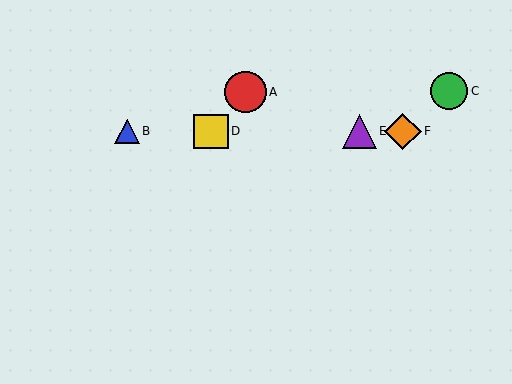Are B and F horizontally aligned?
Yes, both are at y≈131.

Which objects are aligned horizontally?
Objects B, D, E, F are aligned horizontally.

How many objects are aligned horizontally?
4 objects (B, D, E, F) are aligned horizontally.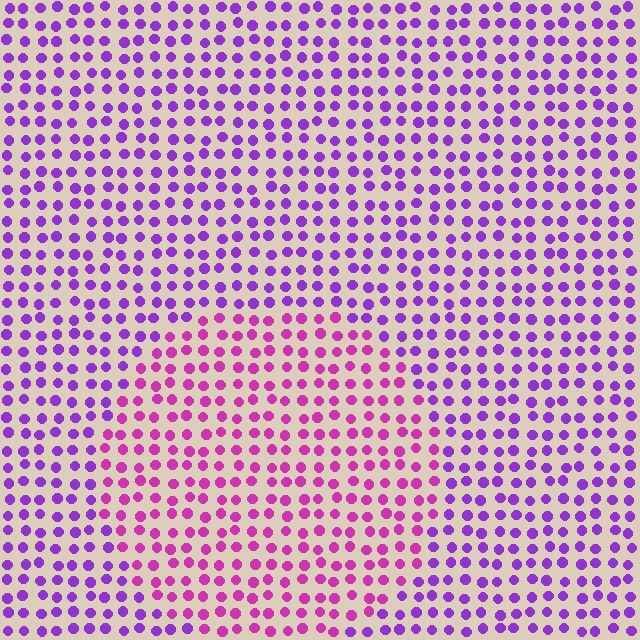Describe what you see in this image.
The image is filled with small purple elements in a uniform arrangement. A circle-shaped region is visible where the elements are tinted to a slightly different hue, forming a subtle color boundary.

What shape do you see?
I see a circle.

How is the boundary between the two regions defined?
The boundary is defined purely by a slight shift in hue (about 35 degrees). Spacing, size, and orientation are identical on both sides.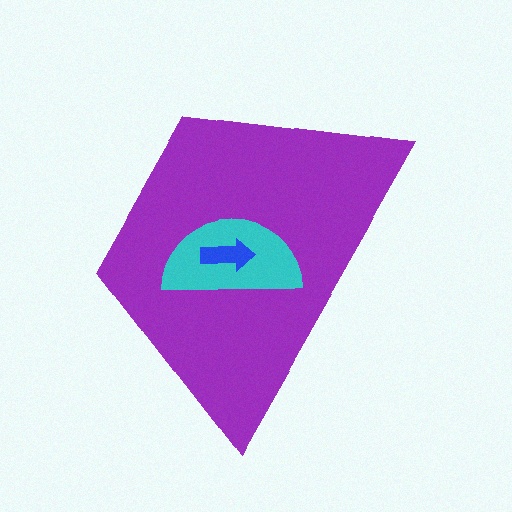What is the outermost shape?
The purple trapezoid.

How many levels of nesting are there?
3.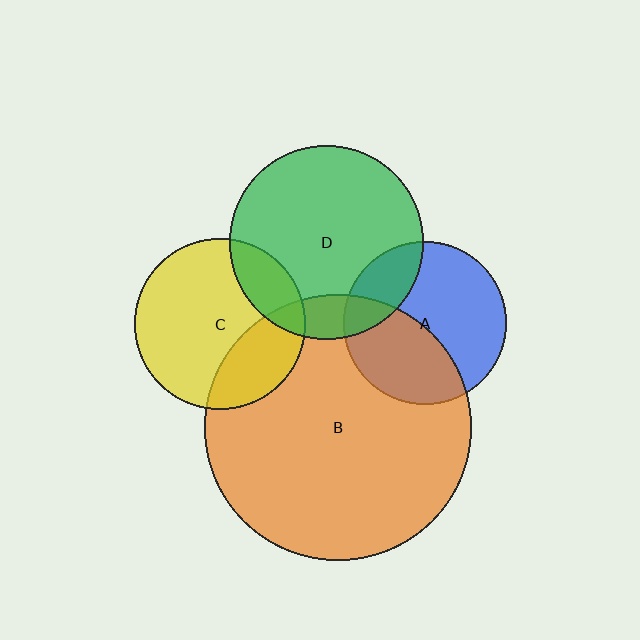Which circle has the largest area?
Circle B (orange).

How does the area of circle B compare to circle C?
Approximately 2.4 times.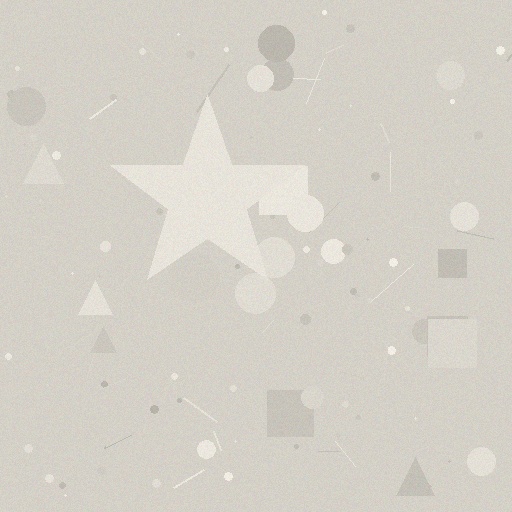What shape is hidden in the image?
A star is hidden in the image.